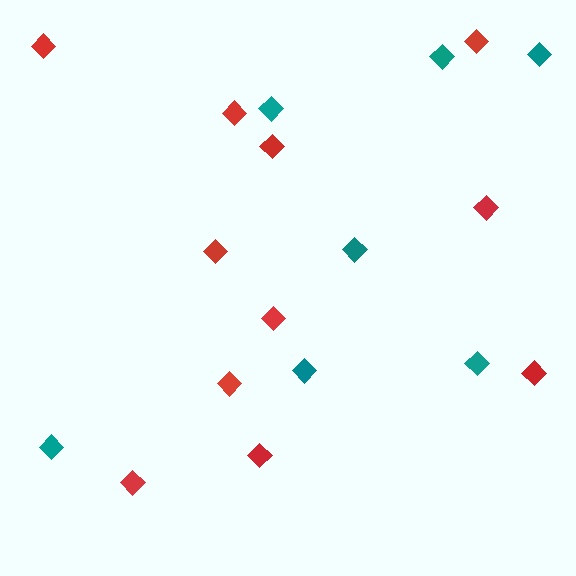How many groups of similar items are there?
There are 2 groups: one group of teal diamonds (7) and one group of red diamonds (11).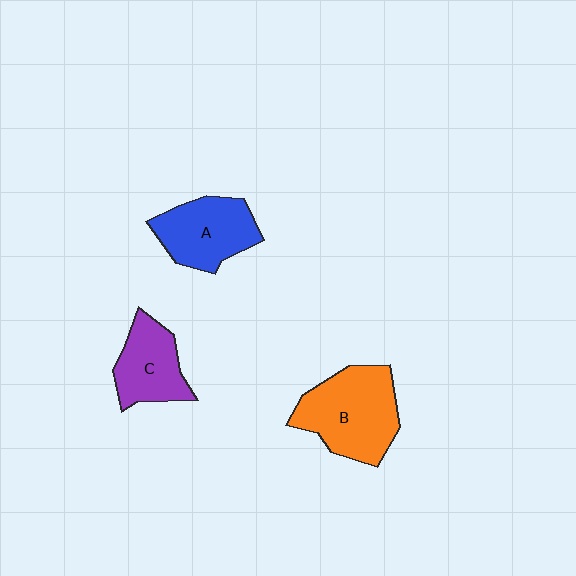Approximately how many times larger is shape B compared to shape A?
Approximately 1.3 times.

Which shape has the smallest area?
Shape C (purple).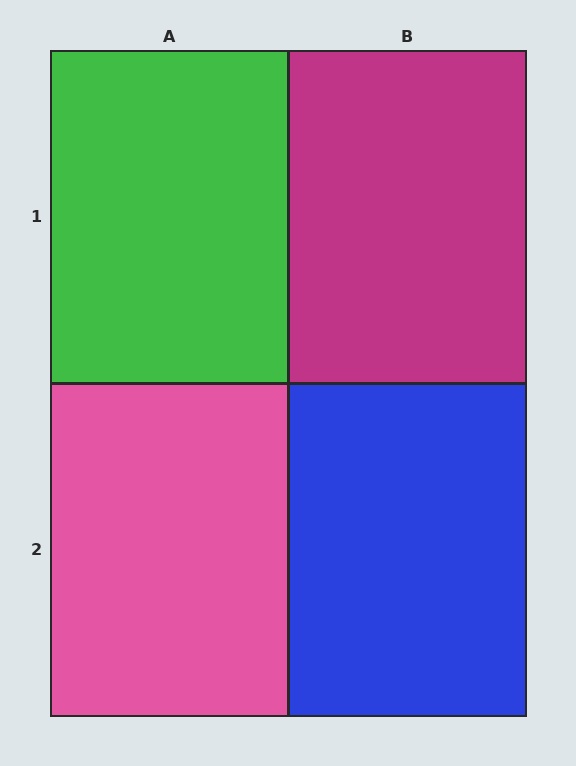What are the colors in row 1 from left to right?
Green, magenta.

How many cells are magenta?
1 cell is magenta.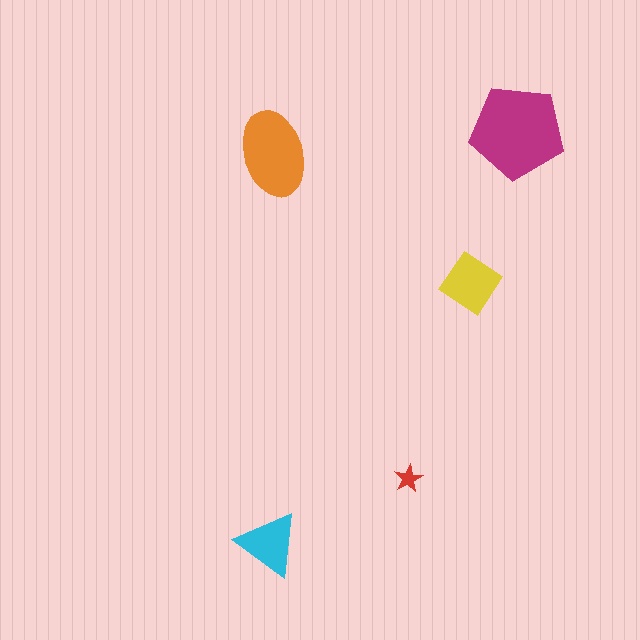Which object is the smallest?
The red star.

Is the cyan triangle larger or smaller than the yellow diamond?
Smaller.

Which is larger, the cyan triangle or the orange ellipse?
The orange ellipse.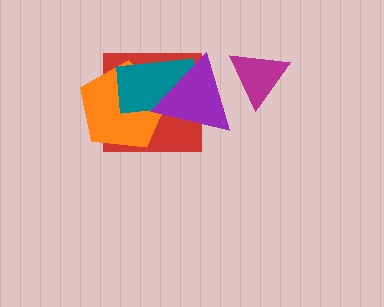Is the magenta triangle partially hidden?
Yes, it is partially covered by another shape.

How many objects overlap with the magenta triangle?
1 object overlaps with the magenta triangle.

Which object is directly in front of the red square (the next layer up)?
The orange pentagon is directly in front of the red square.